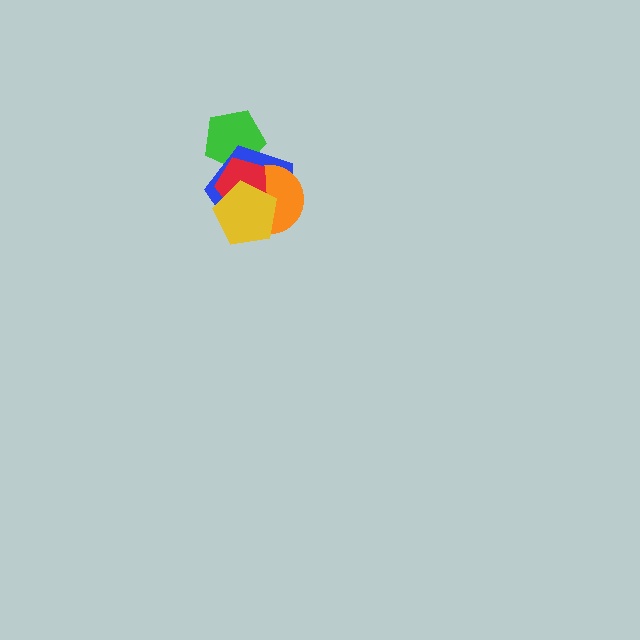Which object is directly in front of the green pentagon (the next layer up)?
The blue pentagon is directly in front of the green pentagon.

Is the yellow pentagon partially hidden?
No, no other shape covers it.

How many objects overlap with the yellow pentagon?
3 objects overlap with the yellow pentagon.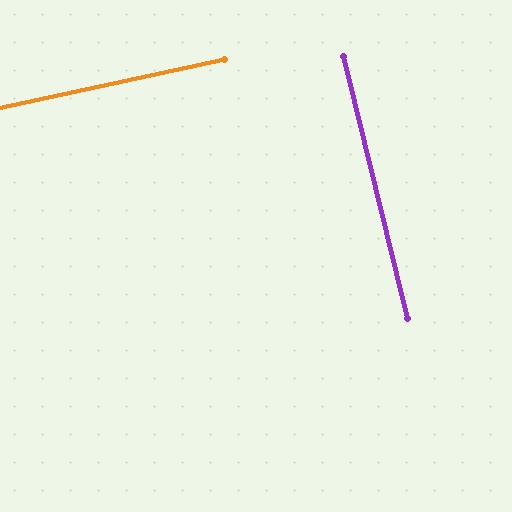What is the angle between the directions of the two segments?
Approximately 89 degrees.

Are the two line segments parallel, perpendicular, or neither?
Perpendicular — they meet at approximately 89°.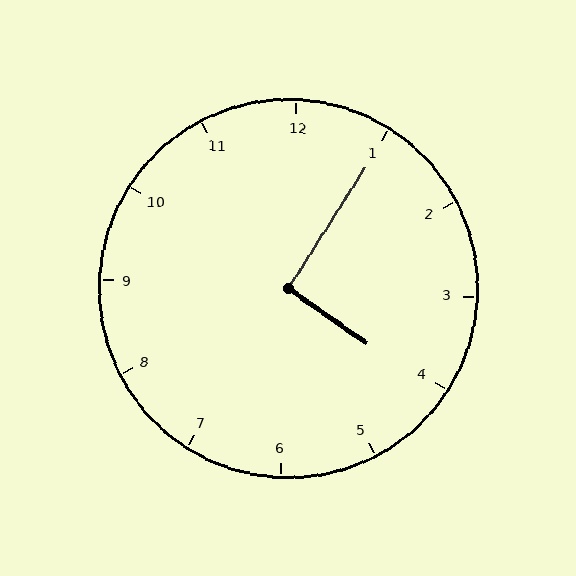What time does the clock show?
4:05.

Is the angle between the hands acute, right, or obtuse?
It is right.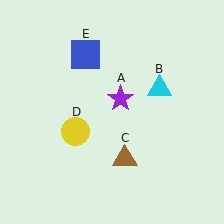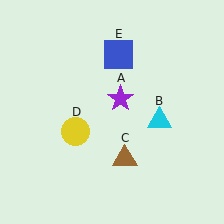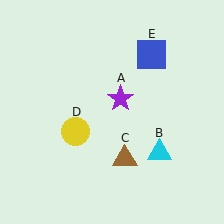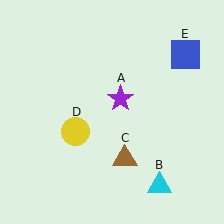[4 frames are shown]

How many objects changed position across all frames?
2 objects changed position: cyan triangle (object B), blue square (object E).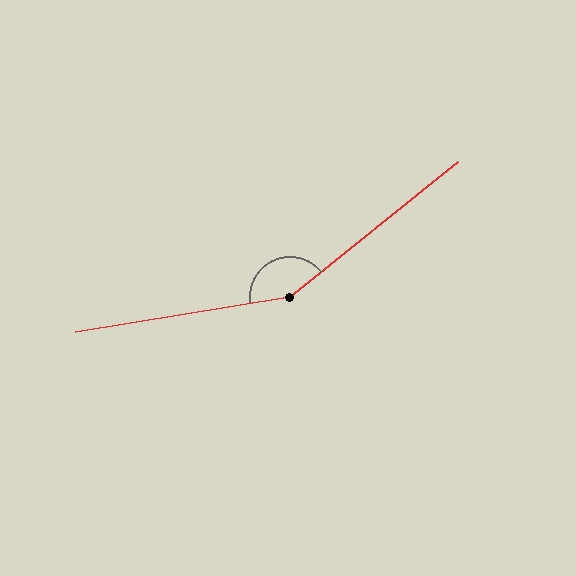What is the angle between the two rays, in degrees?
Approximately 150 degrees.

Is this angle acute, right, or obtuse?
It is obtuse.